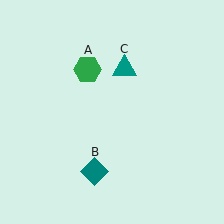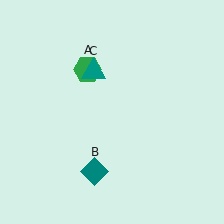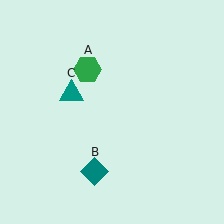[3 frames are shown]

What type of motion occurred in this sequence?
The teal triangle (object C) rotated counterclockwise around the center of the scene.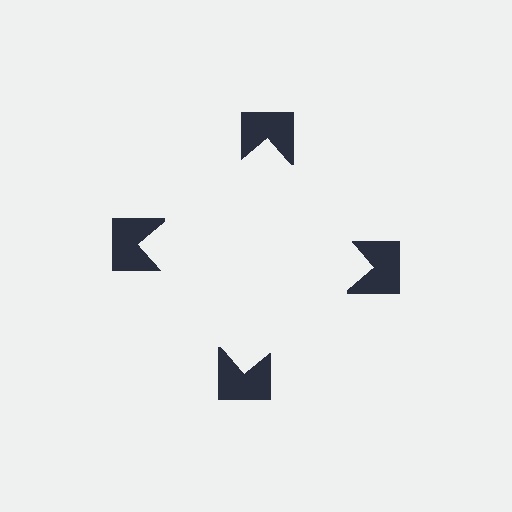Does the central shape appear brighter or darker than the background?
It typically appears slightly brighter than the background, even though no actual brightness change is drawn.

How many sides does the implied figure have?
4 sides.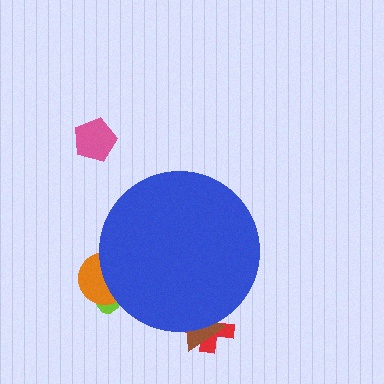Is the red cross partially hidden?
Yes, the red cross is partially hidden behind the blue circle.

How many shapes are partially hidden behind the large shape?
4 shapes are partially hidden.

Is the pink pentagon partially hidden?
No, the pink pentagon is fully visible.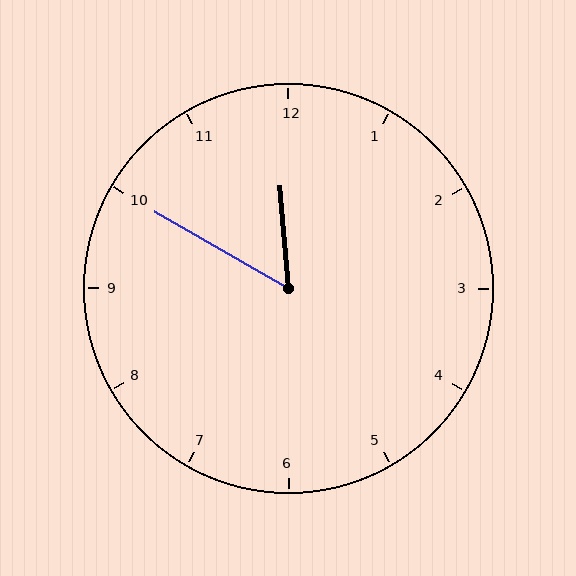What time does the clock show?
11:50.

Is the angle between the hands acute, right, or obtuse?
It is acute.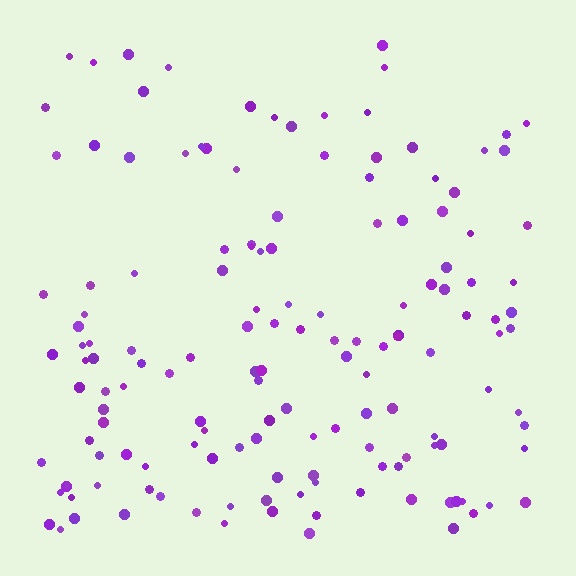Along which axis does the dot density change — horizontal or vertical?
Vertical.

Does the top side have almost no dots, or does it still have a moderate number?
Still a moderate number, just noticeably fewer than the bottom.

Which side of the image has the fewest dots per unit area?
The top.